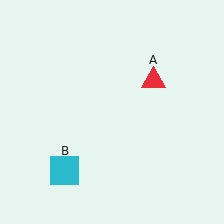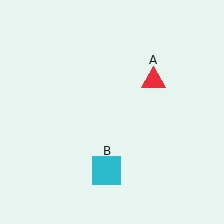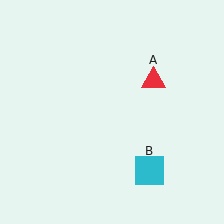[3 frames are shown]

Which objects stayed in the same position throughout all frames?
Red triangle (object A) remained stationary.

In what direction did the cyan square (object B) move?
The cyan square (object B) moved right.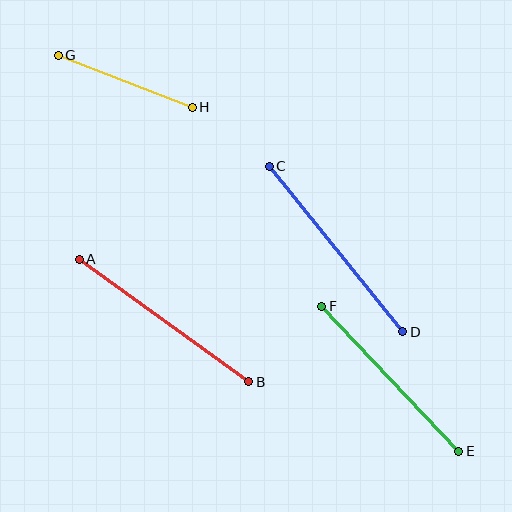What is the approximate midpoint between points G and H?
The midpoint is at approximately (125, 81) pixels.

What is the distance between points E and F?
The distance is approximately 199 pixels.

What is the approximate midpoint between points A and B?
The midpoint is at approximately (164, 321) pixels.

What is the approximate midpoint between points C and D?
The midpoint is at approximately (336, 249) pixels.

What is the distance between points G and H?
The distance is approximately 144 pixels.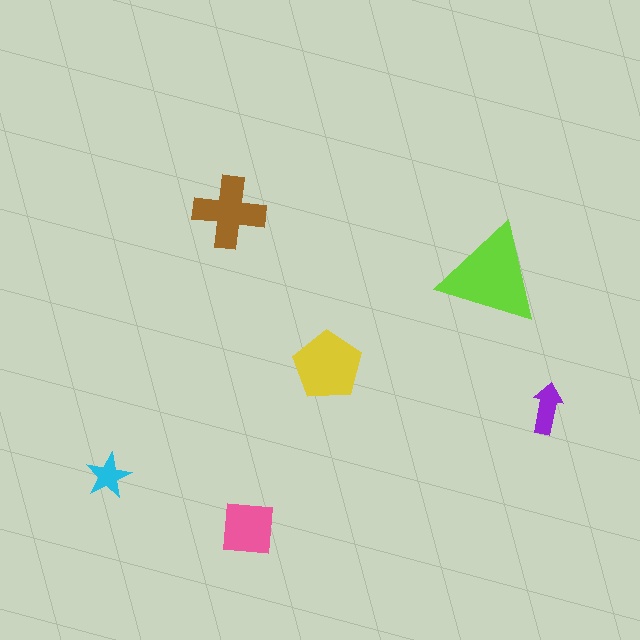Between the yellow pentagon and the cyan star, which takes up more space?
The yellow pentagon.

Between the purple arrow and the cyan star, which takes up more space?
The purple arrow.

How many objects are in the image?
There are 6 objects in the image.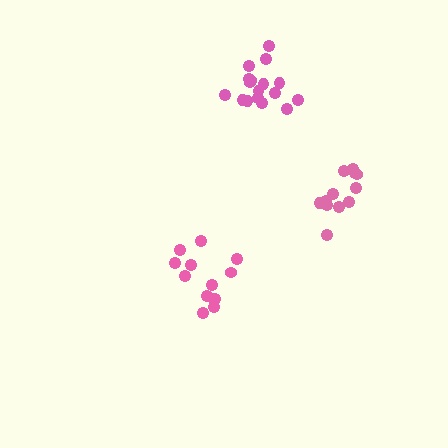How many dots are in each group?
Group 1: 17 dots, Group 2: 13 dots, Group 3: 12 dots (42 total).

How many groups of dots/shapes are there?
There are 3 groups.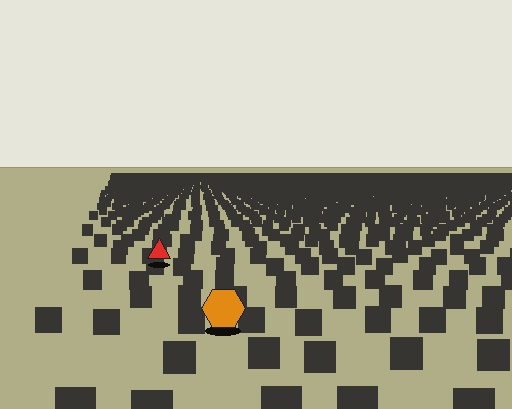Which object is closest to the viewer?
The orange hexagon is closest. The texture marks near it are larger and more spread out.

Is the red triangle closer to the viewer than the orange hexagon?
No. The orange hexagon is closer — you can tell from the texture gradient: the ground texture is coarser near it.